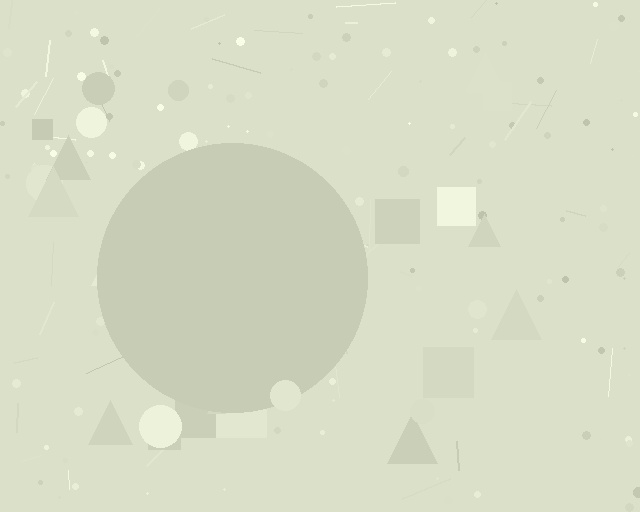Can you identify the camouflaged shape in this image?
The camouflaged shape is a circle.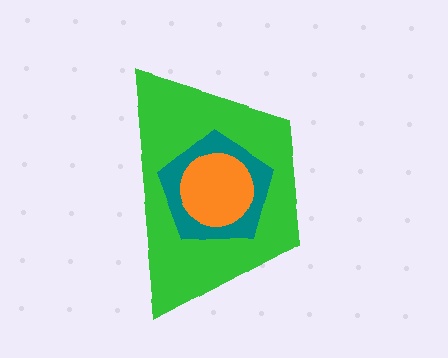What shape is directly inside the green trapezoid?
The teal pentagon.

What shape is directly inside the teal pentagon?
The orange circle.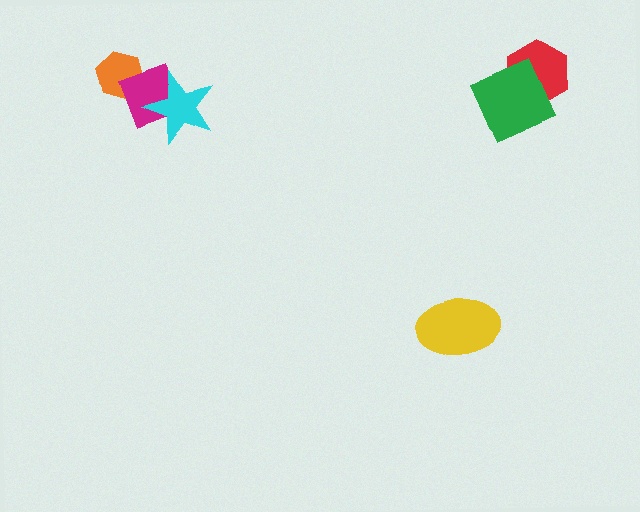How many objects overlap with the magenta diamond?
2 objects overlap with the magenta diamond.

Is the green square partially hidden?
No, no other shape covers it.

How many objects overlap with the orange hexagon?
1 object overlaps with the orange hexagon.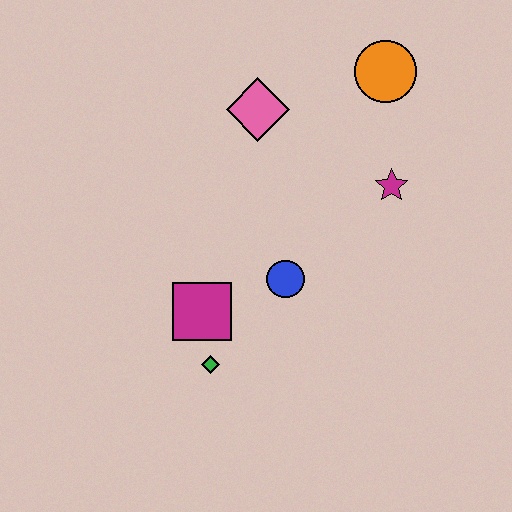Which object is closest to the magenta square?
The green diamond is closest to the magenta square.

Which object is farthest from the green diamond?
The orange circle is farthest from the green diamond.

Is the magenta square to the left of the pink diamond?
Yes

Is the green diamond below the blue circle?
Yes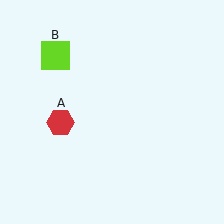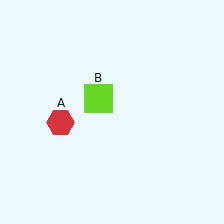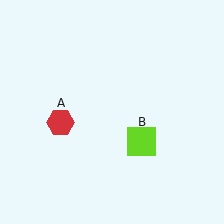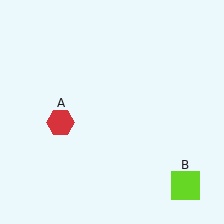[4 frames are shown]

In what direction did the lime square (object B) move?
The lime square (object B) moved down and to the right.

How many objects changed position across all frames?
1 object changed position: lime square (object B).